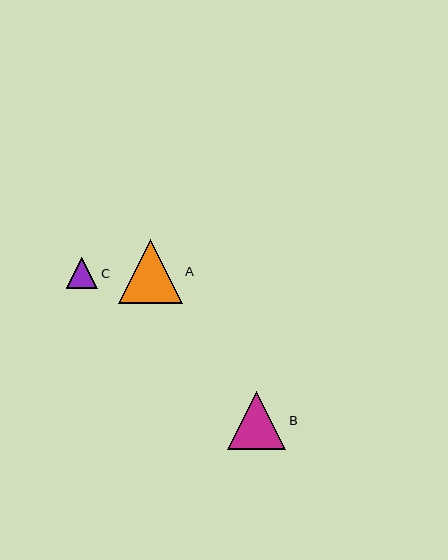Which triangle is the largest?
Triangle A is the largest with a size of approximately 64 pixels.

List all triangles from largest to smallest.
From largest to smallest: A, B, C.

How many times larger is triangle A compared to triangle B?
Triangle A is approximately 1.1 times the size of triangle B.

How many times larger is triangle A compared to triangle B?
Triangle A is approximately 1.1 times the size of triangle B.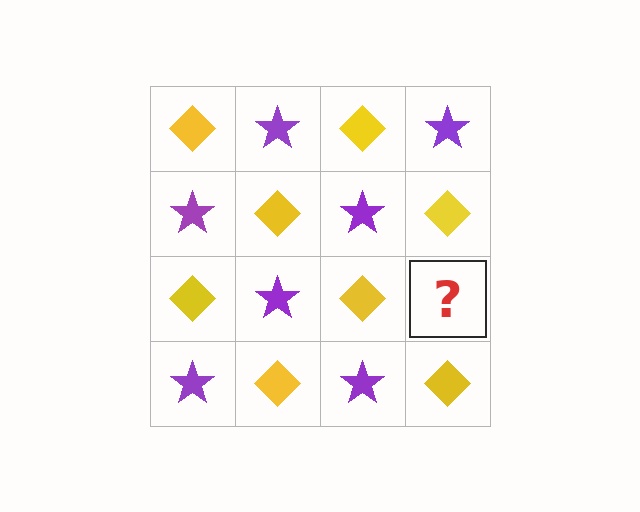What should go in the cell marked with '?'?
The missing cell should contain a purple star.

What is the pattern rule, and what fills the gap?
The rule is that it alternates yellow diamond and purple star in a checkerboard pattern. The gap should be filled with a purple star.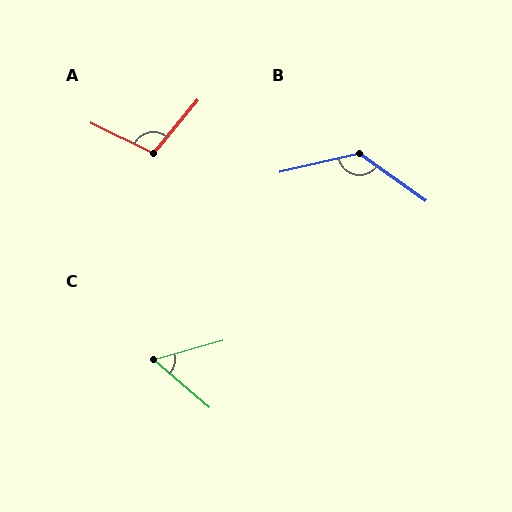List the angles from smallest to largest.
C (56°), A (104°), B (132°).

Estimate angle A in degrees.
Approximately 104 degrees.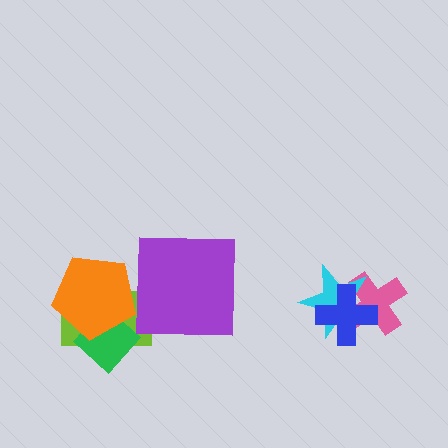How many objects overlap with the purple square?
0 objects overlap with the purple square.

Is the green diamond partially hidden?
Yes, it is partially covered by another shape.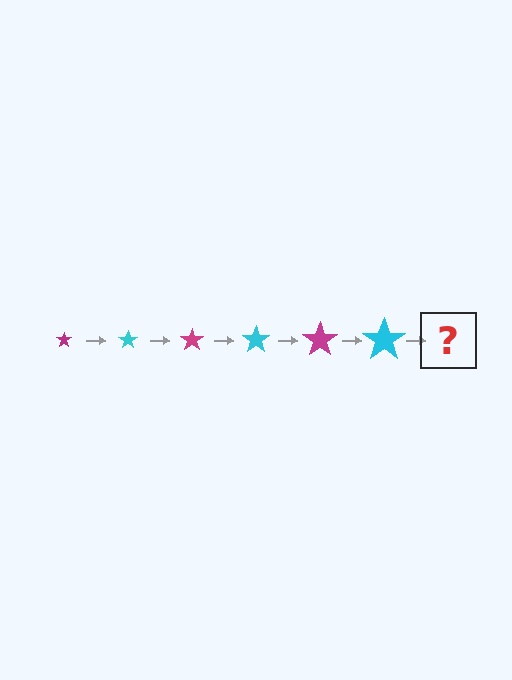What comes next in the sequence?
The next element should be a magenta star, larger than the previous one.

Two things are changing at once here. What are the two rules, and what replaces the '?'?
The two rules are that the star grows larger each step and the color cycles through magenta and cyan. The '?' should be a magenta star, larger than the previous one.